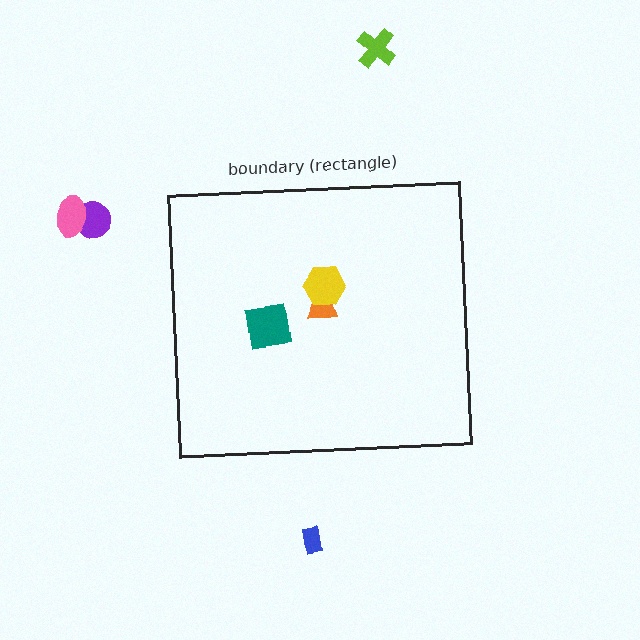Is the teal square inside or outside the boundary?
Inside.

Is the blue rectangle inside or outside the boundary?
Outside.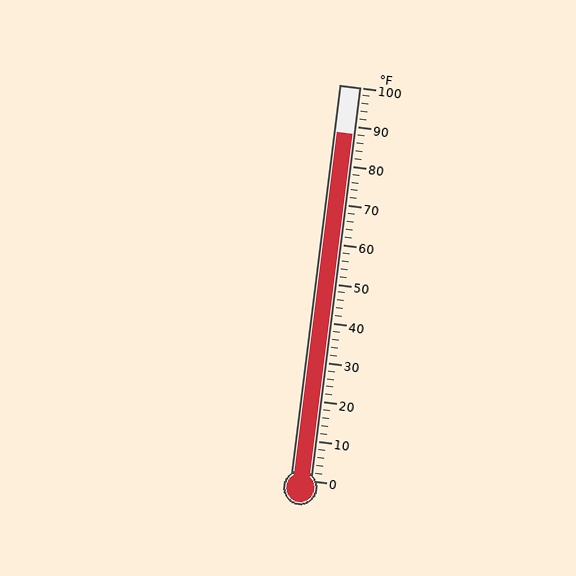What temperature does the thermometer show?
The thermometer shows approximately 88°F.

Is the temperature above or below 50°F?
The temperature is above 50°F.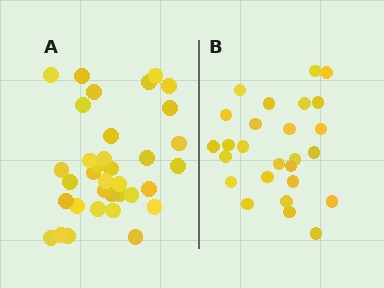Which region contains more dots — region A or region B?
Region A (the left region) has more dots.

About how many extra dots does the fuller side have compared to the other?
Region A has roughly 8 or so more dots than region B.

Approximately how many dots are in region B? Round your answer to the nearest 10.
About 30 dots. (The exact count is 26, which rounds to 30.)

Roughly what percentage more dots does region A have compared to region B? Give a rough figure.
About 35% more.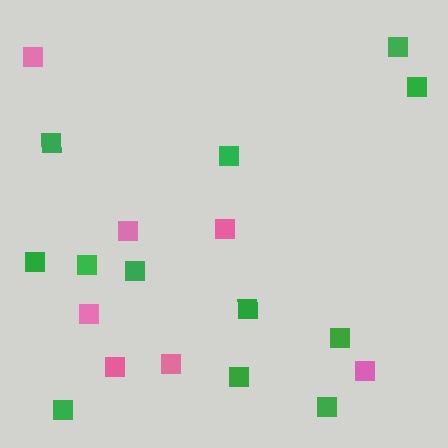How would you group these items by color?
There are 2 groups: one group of pink squares (7) and one group of green squares (12).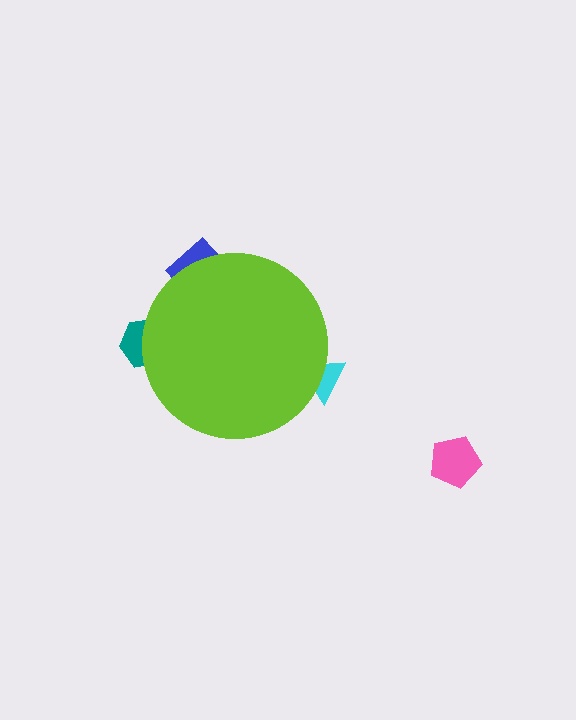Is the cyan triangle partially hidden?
Yes, the cyan triangle is partially hidden behind the lime circle.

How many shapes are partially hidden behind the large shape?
3 shapes are partially hidden.